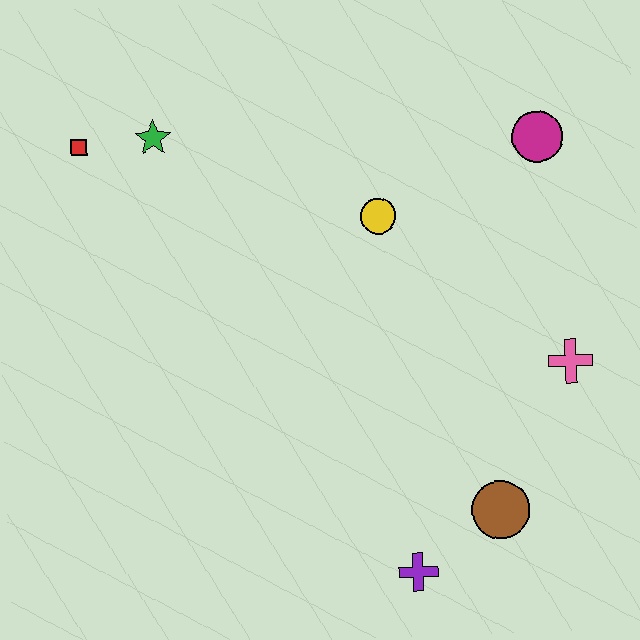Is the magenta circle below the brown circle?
No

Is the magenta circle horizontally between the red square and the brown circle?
No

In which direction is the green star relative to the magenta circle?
The green star is to the left of the magenta circle.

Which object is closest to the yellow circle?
The magenta circle is closest to the yellow circle.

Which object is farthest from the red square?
The brown circle is farthest from the red square.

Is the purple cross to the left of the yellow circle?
No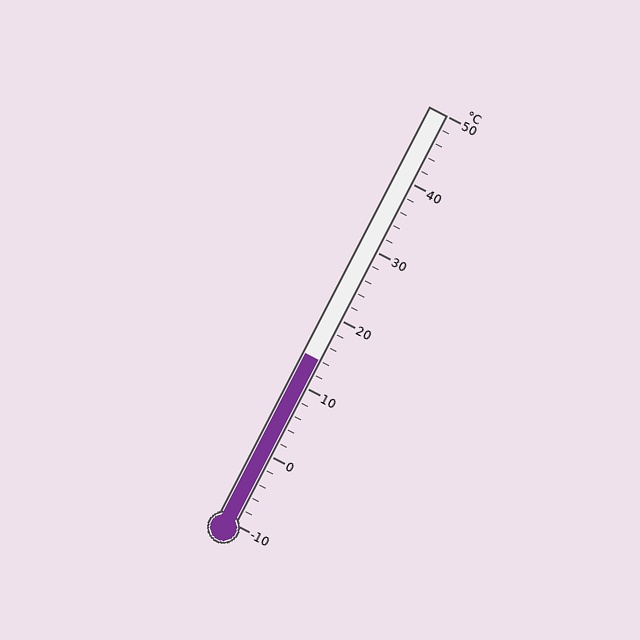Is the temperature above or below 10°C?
The temperature is above 10°C.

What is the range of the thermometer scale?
The thermometer scale ranges from -10°C to 50°C.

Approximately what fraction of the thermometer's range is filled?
The thermometer is filled to approximately 40% of its range.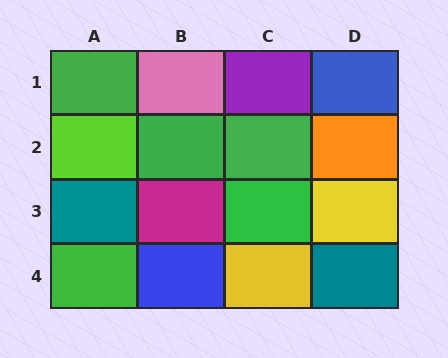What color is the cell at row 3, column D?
Yellow.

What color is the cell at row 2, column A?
Lime.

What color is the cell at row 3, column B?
Magenta.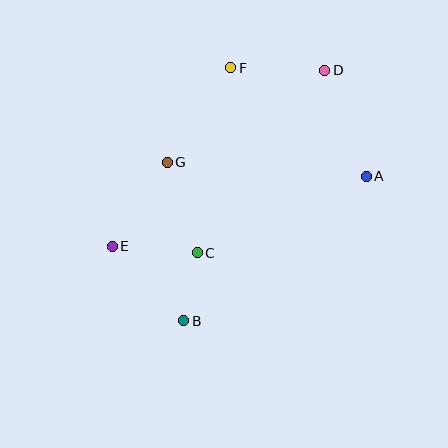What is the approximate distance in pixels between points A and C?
The distance between A and C is approximately 186 pixels.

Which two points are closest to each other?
Points B and C are closest to each other.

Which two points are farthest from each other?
Points B and D are farthest from each other.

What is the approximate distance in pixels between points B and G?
The distance between B and G is approximately 159 pixels.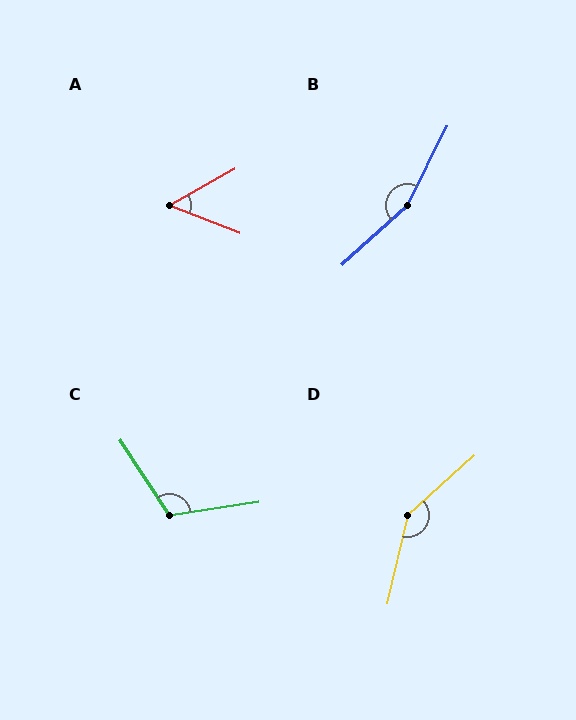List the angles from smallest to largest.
A (51°), C (115°), D (145°), B (158°).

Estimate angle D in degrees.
Approximately 145 degrees.